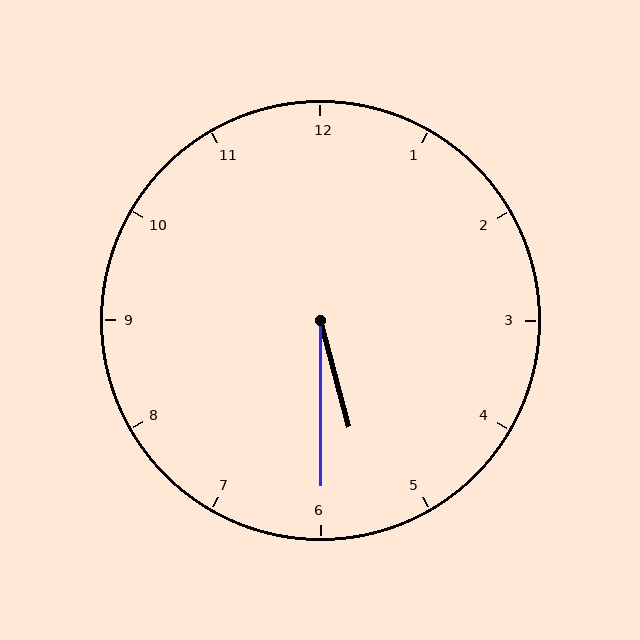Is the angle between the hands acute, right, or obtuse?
It is acute.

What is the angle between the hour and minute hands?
Approximately 15 degrees.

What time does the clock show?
5:30.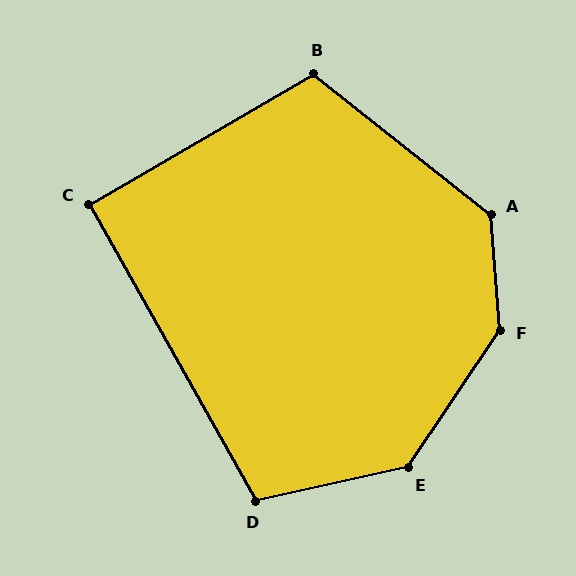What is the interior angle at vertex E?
Approximately 136 degrees (obtuse).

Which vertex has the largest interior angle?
F, at approximately 142 degrees.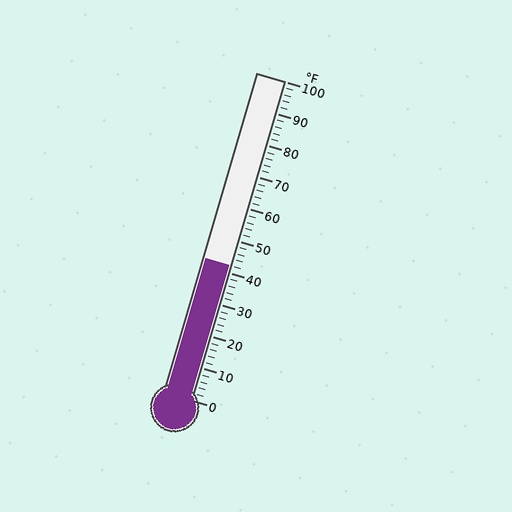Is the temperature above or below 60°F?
The temperature is below 60°F.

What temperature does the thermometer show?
The thermometer shows approximately 42°F.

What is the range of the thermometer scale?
The thermometer scale ranges from 0°F to 100°F.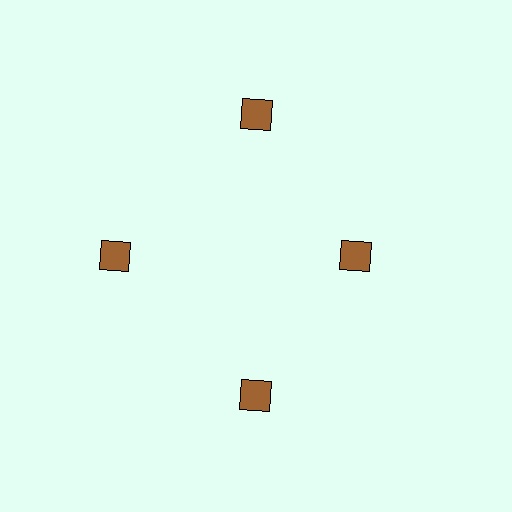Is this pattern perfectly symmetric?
No. The 4 brown squares are arranged in a ring, but one element near the 3 o'clock position is pulled inward toward the center, breaking the 4-fold rotational symmetry.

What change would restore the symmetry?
The symmetry would be restored by moving it outward, back onto the ring so that all 4 squares sit at equal angles and equal distance from the center.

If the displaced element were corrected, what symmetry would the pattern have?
It would have 4-fold rotational symmetry — the pattern would map onto itself every 90 degrees.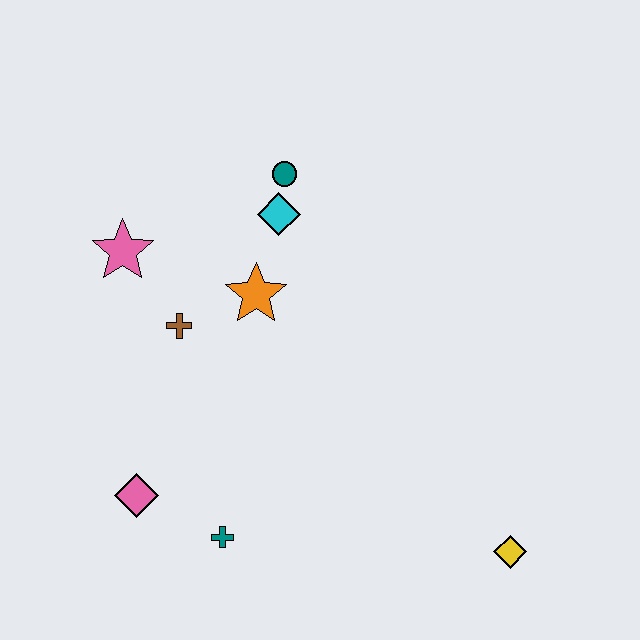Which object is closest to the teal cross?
The pink diamond is closest to the teal cross.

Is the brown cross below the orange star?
Yes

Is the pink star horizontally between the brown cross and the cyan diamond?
No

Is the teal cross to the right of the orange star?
No